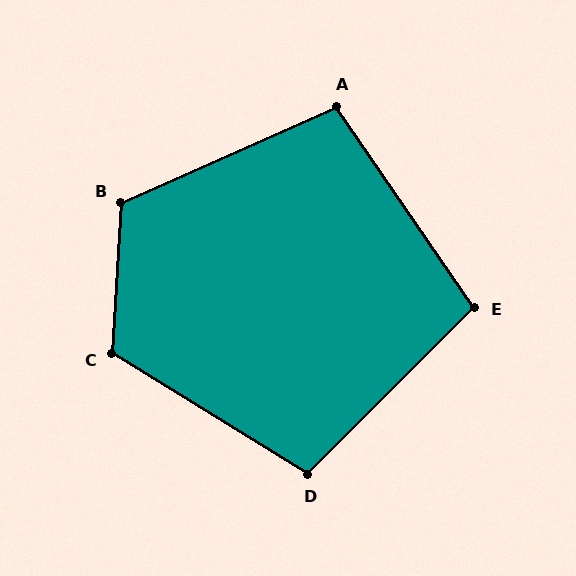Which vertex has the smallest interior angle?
E, at approximately 100 degrees.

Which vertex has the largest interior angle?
C, at approximately 118 degrees.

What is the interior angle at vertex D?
Approximately 103 degrees (obtuse).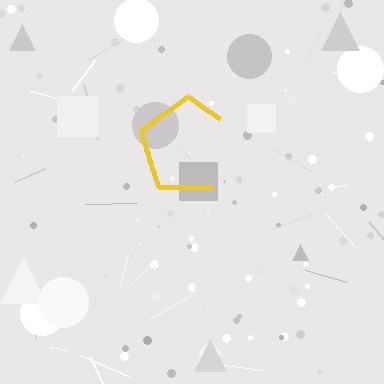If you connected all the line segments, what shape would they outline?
They would outline a pentagon.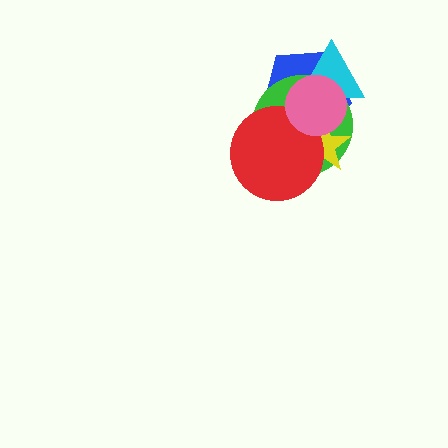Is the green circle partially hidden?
Yes, it is partially covered by another shape.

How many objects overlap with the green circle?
5 objects overlap with the green circle.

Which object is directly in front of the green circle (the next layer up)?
The yellow star is directly in front of the green circle.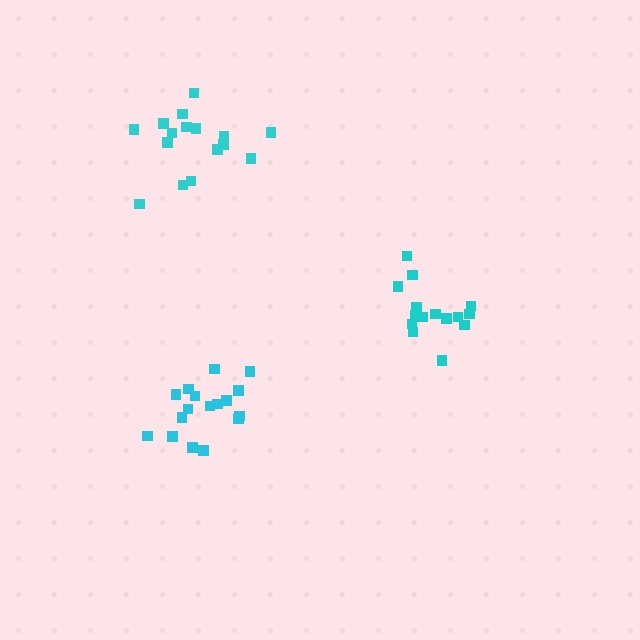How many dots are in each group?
Group 1: 17 dots, Group 2: 15 dots, Group 3: 16 dots (48 total).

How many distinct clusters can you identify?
There are 3 distinct clusters.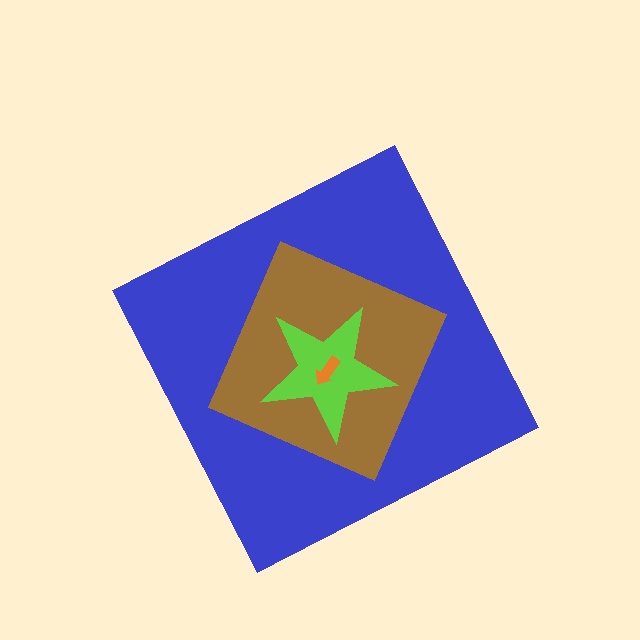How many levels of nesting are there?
4.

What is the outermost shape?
The blue diamond.